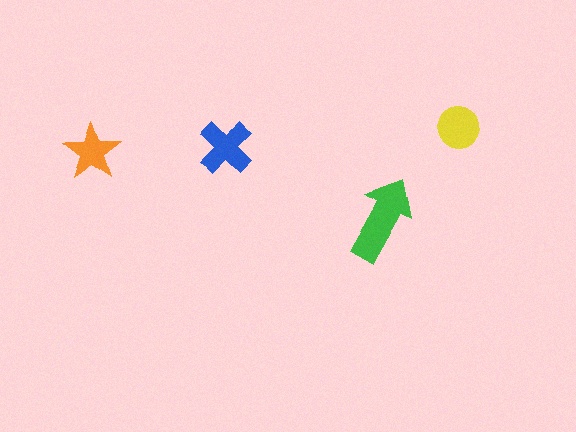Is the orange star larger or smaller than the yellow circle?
Smaller.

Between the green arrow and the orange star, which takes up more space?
The green arrow.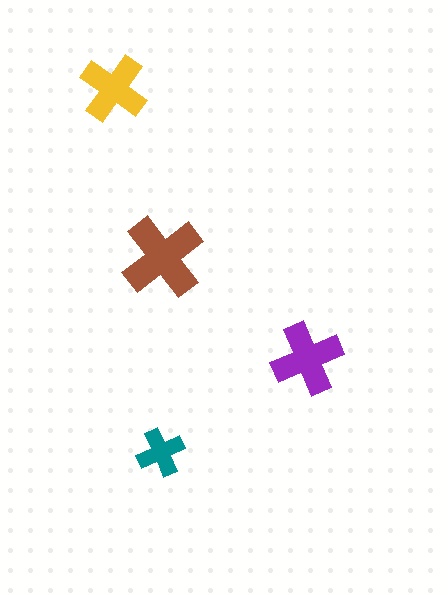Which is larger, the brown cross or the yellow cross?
The brown one.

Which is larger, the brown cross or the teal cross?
The brown one.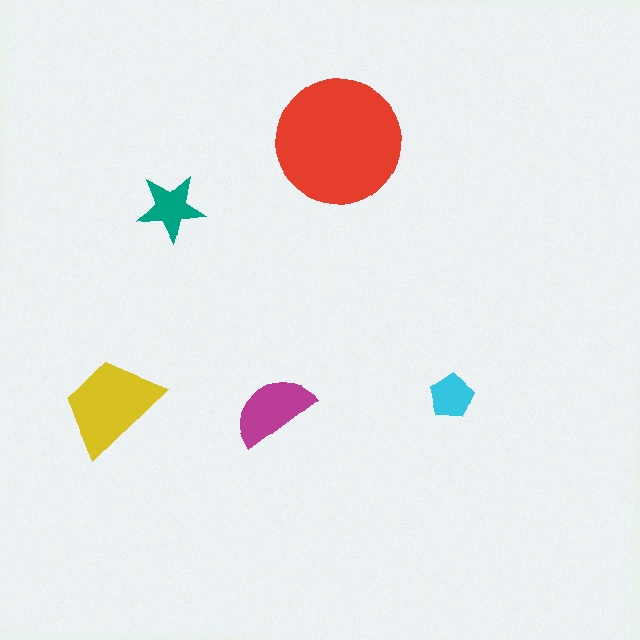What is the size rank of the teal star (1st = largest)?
4th.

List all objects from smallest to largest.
The cyan pentagon, the teal star, the magenta semicircle, the yellow trapezoid, the red circle.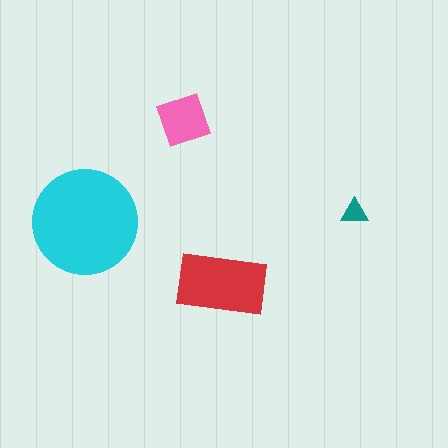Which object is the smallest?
The teal triangle.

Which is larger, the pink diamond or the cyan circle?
The cyan circle.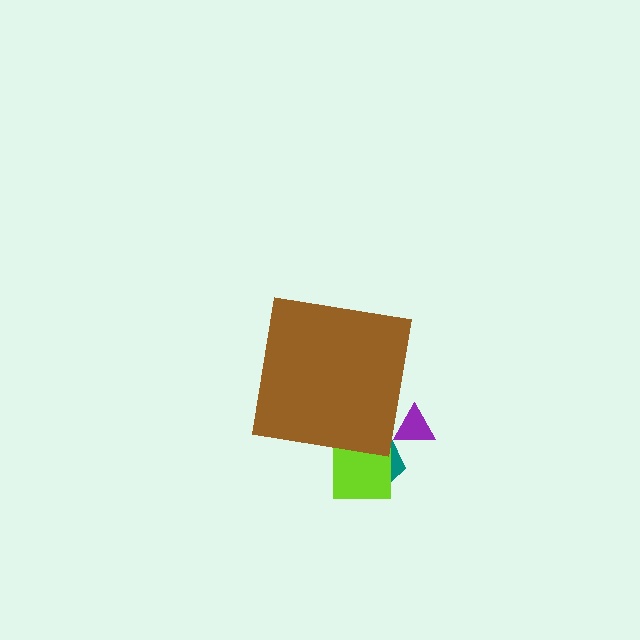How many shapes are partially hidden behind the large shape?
3 shapes are partially hidden.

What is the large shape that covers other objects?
A brown square.